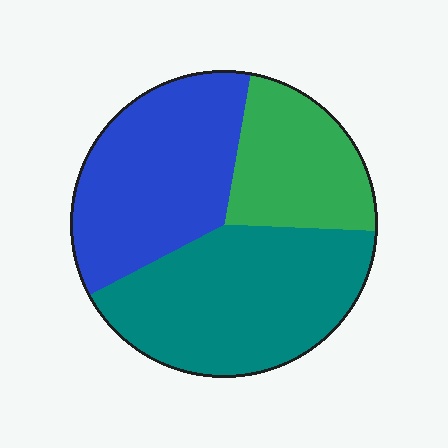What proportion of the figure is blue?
Blue covers around 35% of the figure.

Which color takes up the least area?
Green, at roughly 25%.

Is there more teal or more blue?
Teal.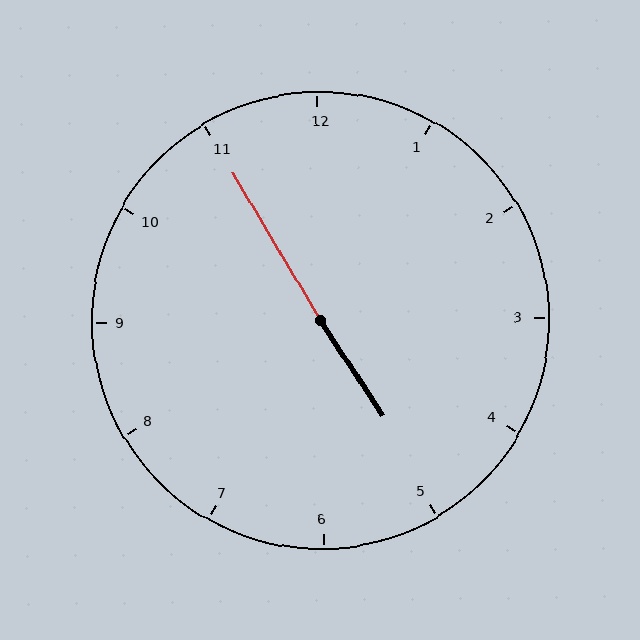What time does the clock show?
4:55.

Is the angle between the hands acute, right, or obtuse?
It is obtuse.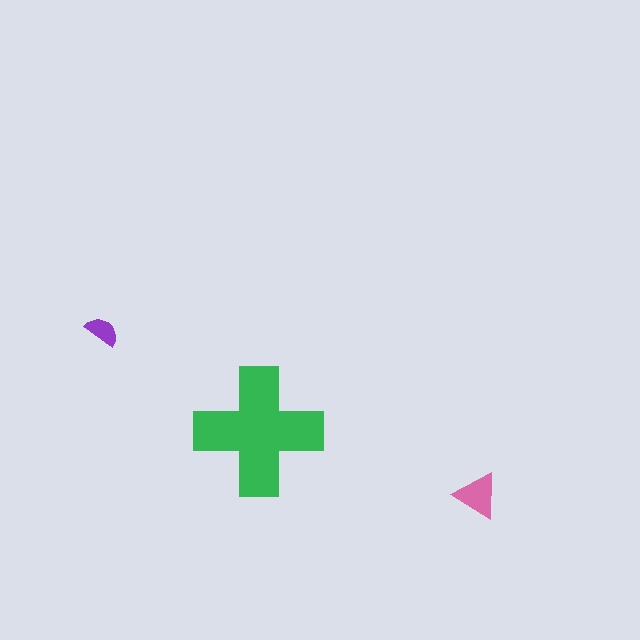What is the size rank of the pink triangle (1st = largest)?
2nd.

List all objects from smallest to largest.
The purple semicircle, the pink triangle, the green cross.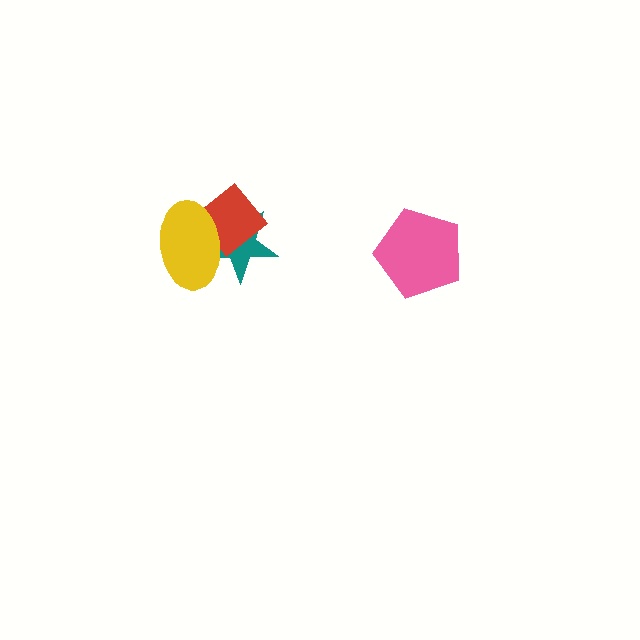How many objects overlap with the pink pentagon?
0 objects overlap with the pink pentagon.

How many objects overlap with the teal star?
2 objects overlap with the teal star.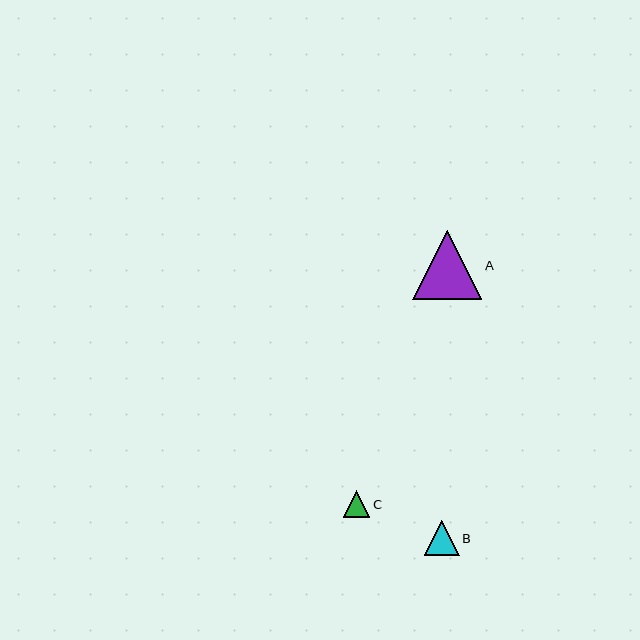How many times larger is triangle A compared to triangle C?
Triangle A is approximately 2.6 times the size of triangle C.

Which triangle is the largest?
Triangle A is the largest with a size of approximately 69 pixels.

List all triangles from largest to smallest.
From largest to smallest: A, B, C.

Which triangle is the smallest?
Triangle C is the smallest with a size of approximately 27 pixels.